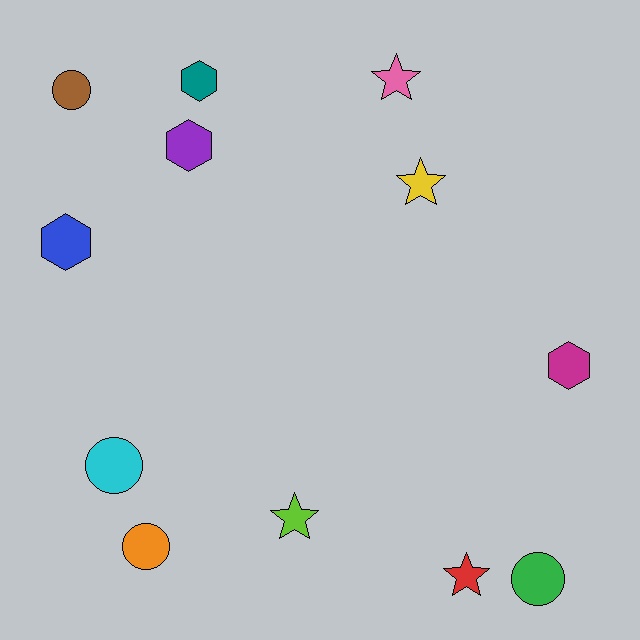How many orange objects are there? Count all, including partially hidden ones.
There is 1 orange object.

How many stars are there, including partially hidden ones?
There are 4 stars.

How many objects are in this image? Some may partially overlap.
There are 12 objects.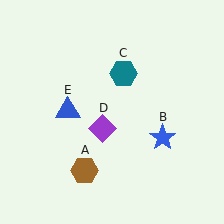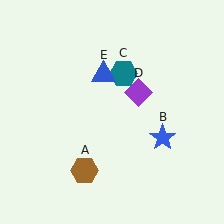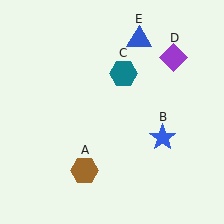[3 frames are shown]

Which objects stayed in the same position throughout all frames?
Brown hexagon (object A) and blue star (object B) and teal hexagon (object C) remained stationary.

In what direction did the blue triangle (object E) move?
The blue triangle (object E) moved up and to the right.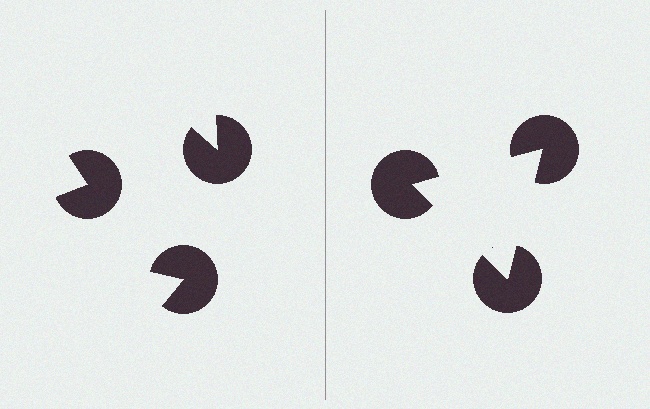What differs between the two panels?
The pac-man discs are positioned identically on both sides; only the wedge orientations differ. On the right they align to a triangle; on the left they are misaligned.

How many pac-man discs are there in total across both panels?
6 — 3 on each side.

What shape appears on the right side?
An illusory triangle.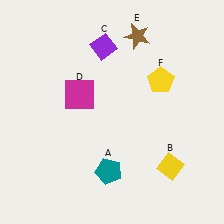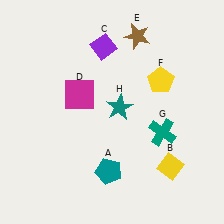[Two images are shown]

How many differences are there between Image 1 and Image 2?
There are 2 differences between the two images.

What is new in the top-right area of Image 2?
A teal star (H) was added in the top-right area of Image 2.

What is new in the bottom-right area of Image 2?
A teal cross (G) was added in the bottom-right area of Image 2.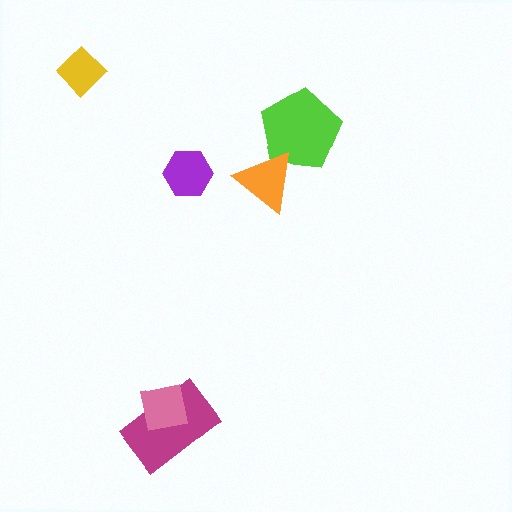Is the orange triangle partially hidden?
No, no other shape covers it.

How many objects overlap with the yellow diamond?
0 objects overlap with the yellow diamond.